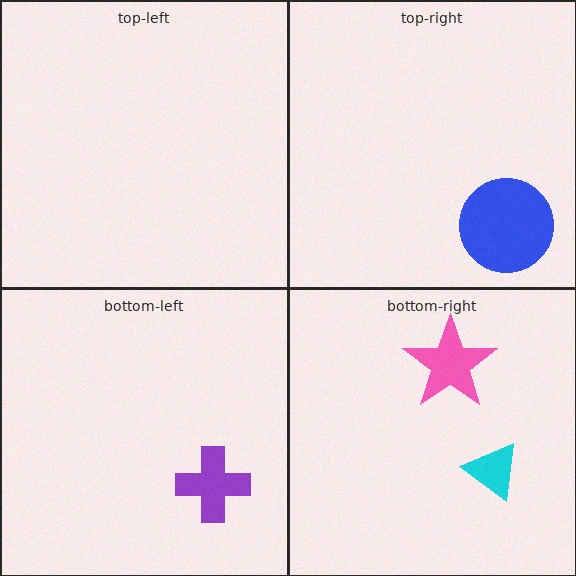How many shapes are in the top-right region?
1.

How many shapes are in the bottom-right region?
2.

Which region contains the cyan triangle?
The bottom-right region.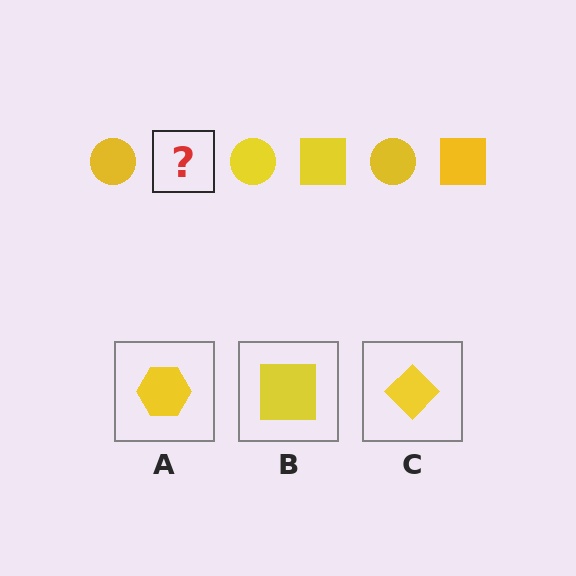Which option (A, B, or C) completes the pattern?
B.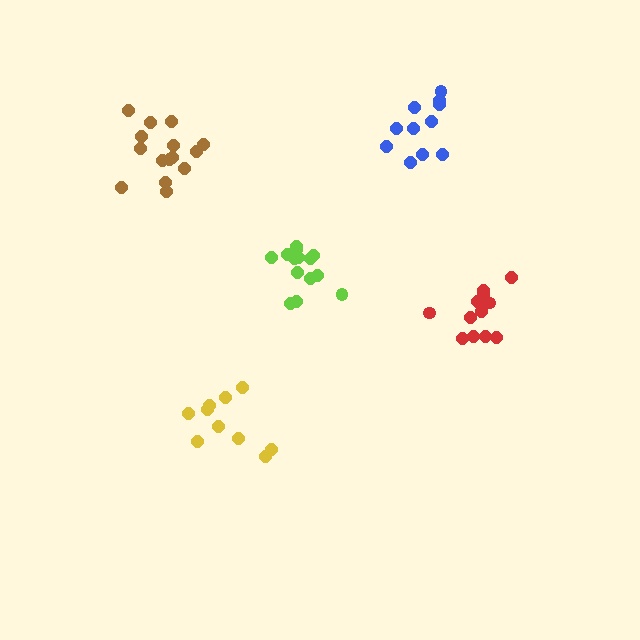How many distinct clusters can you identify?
There are 5 distinct clusters.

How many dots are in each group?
Group 1: 15 dots, Group 2: 12 dots, Group 3: 10 dots, Group 4: 15 dots, Group 5: 11 dots (63 total).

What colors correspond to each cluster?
The clusters are colored: lime, red, yellow, brown, blue.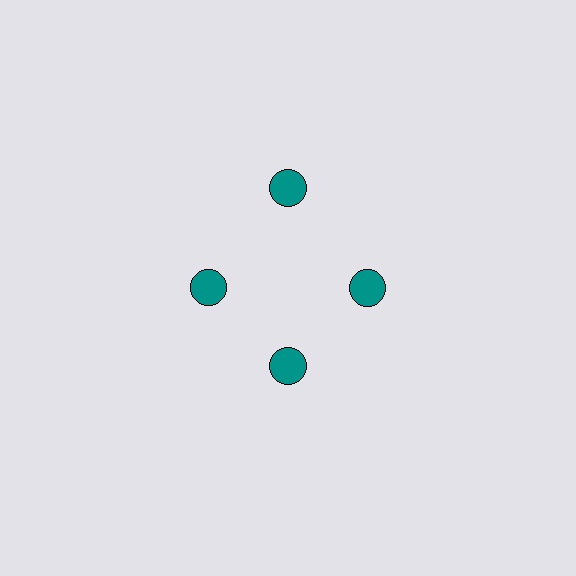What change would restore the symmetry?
The symmetry would be restored by moving it inward, back onto the ring so that all 4 circles sit at equal angles and equal distance from the center.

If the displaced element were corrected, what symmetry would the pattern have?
It would have 4-fold rotational symmetry — the pattern would map onto itself every 90 degrees.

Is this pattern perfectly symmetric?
No. The 4 teal circles are arranged in a ring, but one element near the 12 o'clock position is pushed outward from the center, breaking the 4-fold rotational symmetry.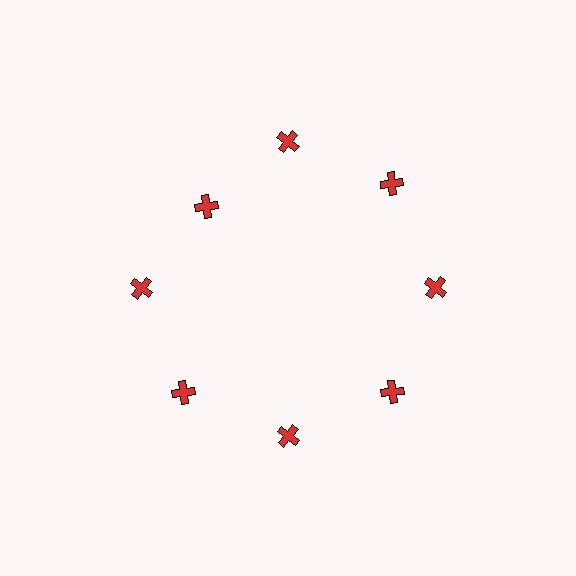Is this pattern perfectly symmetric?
No. The 8 red crosses are arranged in a ring, but one element near the 10 o'clock position is pulled inward toward the center, breaking the 8-fold rotational symmetry.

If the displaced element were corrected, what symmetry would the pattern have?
It would have 8-fold rotational symmetry — the pattern would map onto itself every 45 degrees.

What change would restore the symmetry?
The symmetry would be restored by moving it outward, back onto the ring so that all 8 crosses sit at equal angles and equal distance from the center.